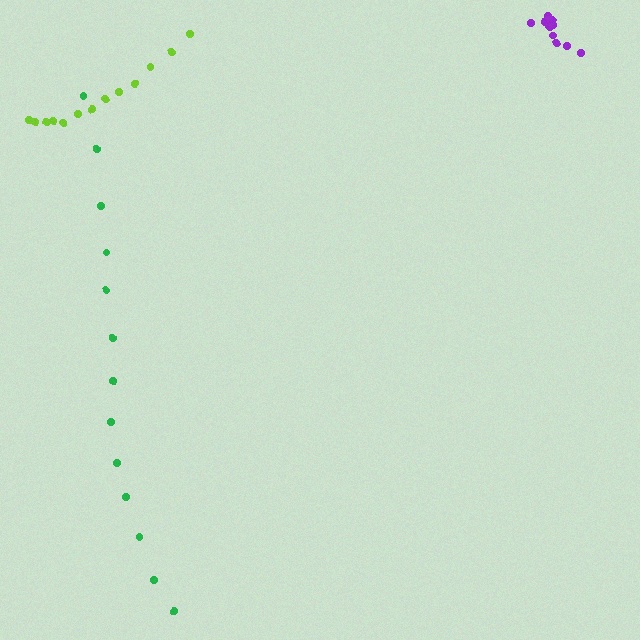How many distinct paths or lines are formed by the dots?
There are 3 distinct paths.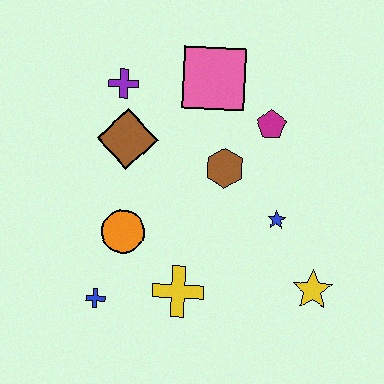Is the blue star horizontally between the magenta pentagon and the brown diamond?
No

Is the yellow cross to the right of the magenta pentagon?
No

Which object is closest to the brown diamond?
The purple cross is closest to the brown diamond.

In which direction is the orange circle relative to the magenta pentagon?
The orange circle is to the left of the magenta pentagon.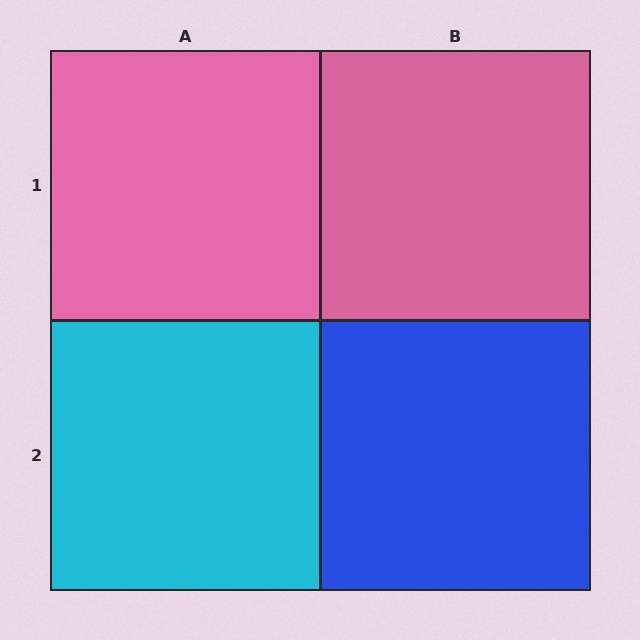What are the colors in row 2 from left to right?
Cyan, blue.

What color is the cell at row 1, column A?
Pink.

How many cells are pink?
2 cells are pink.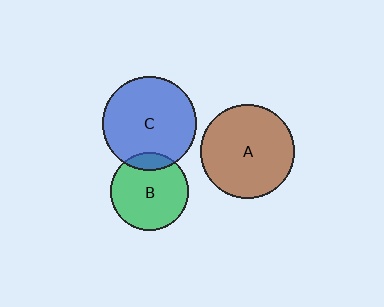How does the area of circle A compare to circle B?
Approximately 1.5 times.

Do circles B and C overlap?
Yes.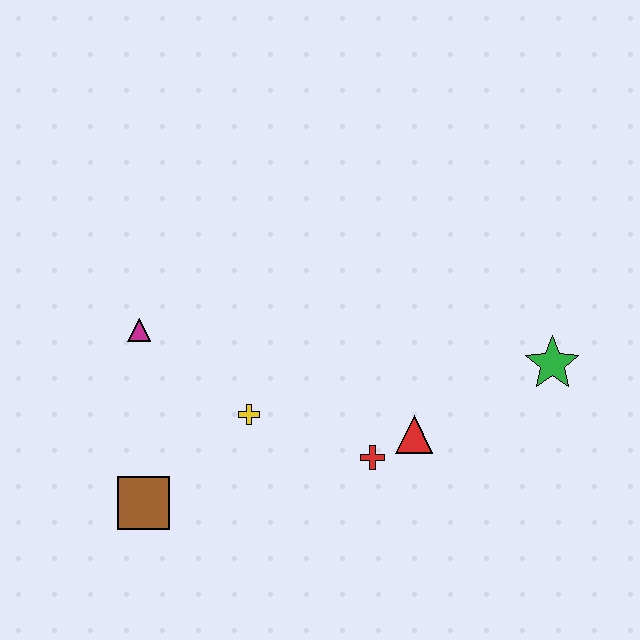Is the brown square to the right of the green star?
No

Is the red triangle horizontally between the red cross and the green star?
Yes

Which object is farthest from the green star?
The brown square is farthest from the green star.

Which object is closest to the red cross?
The red triangle is closest to the red cross.